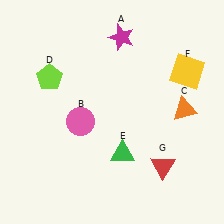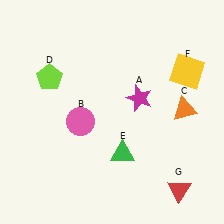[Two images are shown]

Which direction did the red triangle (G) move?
The red triangle (G) moved down.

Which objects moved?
The objects that moved are: the magenta star (A), the red triangle (G).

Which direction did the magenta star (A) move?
The magenta star (A) moved down.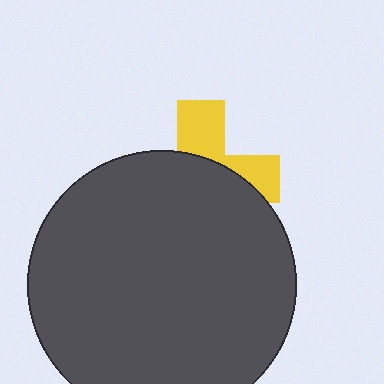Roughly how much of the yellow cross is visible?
A small part of it is visible (roughly 34%).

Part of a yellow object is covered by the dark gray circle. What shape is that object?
It is a cross.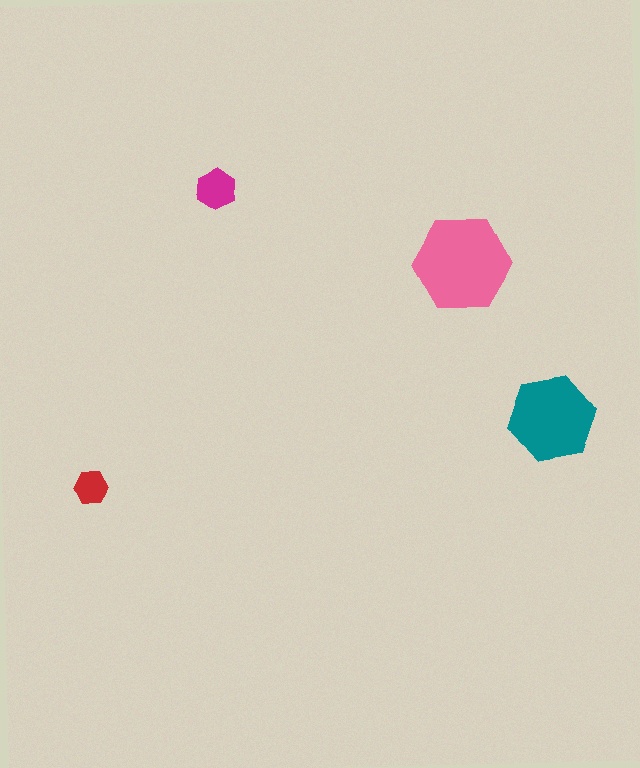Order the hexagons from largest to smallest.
the pink one, the teal one, the magenta one, the red one.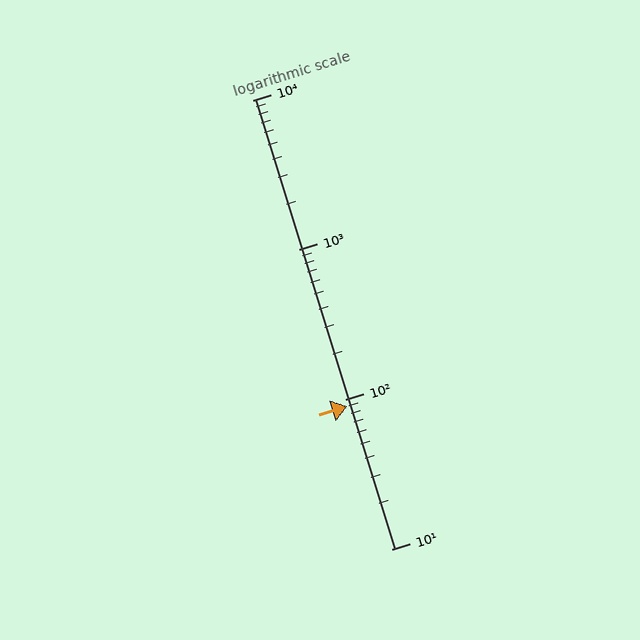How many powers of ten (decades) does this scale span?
The scale spans 3 decades, from 10 to 10000.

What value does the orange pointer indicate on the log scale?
The pointer indicates approximately 90.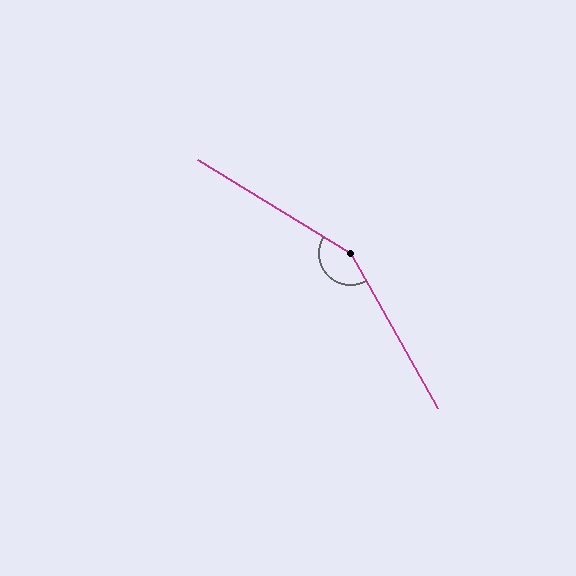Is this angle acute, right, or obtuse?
It is obtuse.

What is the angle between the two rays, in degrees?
Approximately 151 degrees.